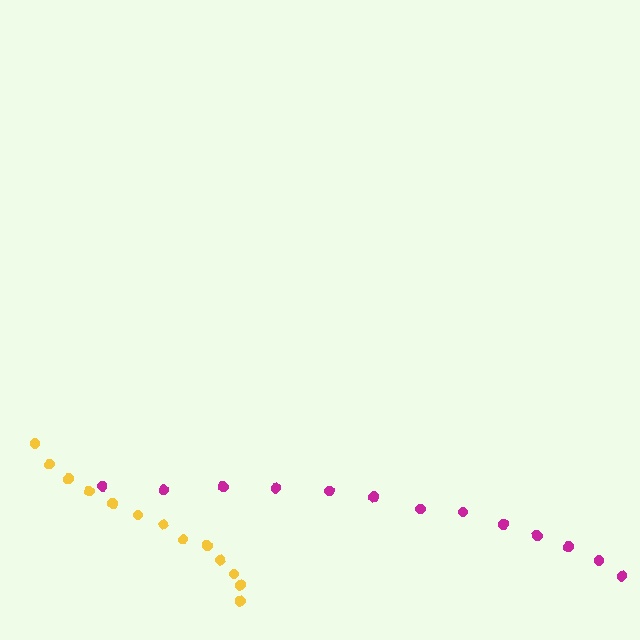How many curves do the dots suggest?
There are 2 distinct paths.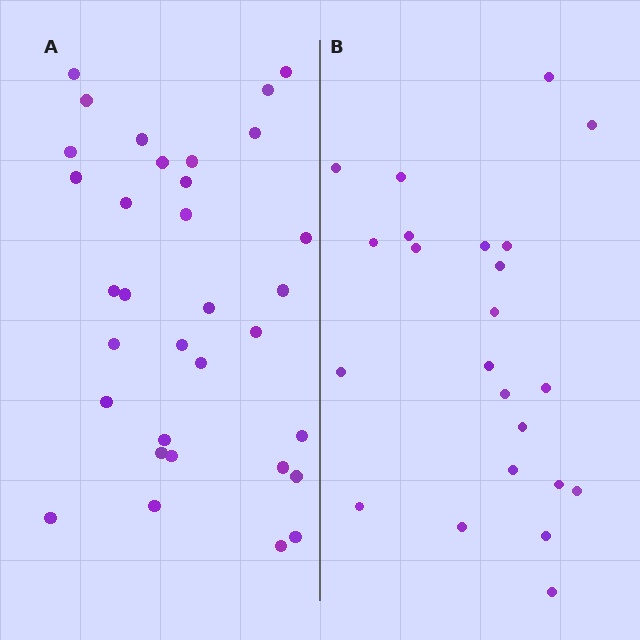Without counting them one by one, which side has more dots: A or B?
Region A (the left region) has more dots.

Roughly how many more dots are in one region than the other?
Region A has roughly 10 or so more dots than region B.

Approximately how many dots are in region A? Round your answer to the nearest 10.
About 30 dots. (The exact count is 33, which rounds to 30.)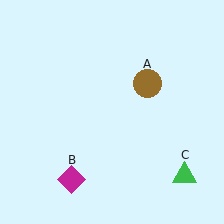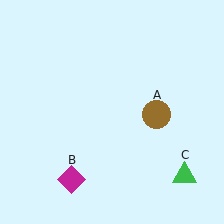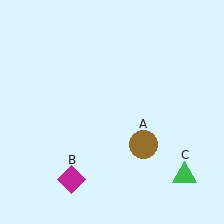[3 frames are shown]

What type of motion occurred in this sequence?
The brown circle (object A) rotated clockwise around the center of the scene.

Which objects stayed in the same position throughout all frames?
Magenta diamond (object B) and green triangle (object C) remained stationary.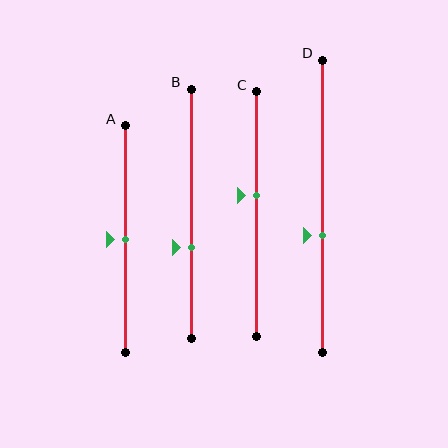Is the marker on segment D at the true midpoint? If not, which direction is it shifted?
No, the marker on segment D is shifted downward by about 10% of the segment length.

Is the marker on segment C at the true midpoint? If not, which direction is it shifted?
No, the marker on segment C is shifted upward by about 7% of the segment length.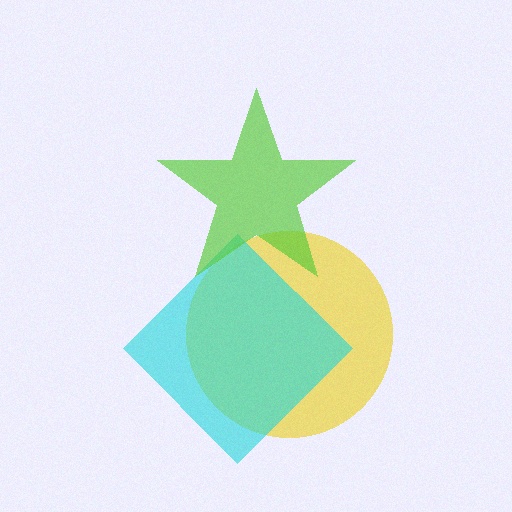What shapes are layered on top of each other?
The layered shapes are: a yellow circle, a cyan diamond, a lime star.